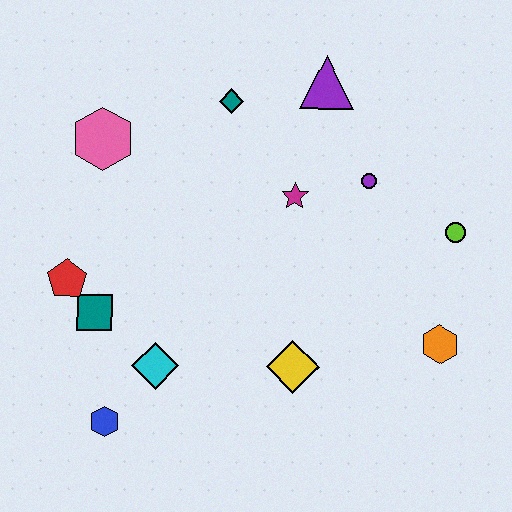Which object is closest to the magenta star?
The purple circle is closest to the magenta star.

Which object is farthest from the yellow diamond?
The pink hexagon is farthest from the yellow diamond.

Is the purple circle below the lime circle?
No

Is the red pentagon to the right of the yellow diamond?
No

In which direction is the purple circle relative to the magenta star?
The purple circle is to the right of the magenta star.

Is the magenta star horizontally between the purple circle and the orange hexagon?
No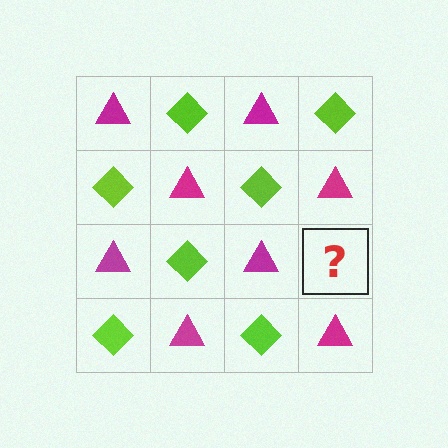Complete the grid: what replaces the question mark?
The question mark should be replaced with a lime diamond.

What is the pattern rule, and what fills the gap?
The rule is that it alternates magenta triangle and lime diamond in a checkerboard pattern. The gap should be filled with a lime diamond.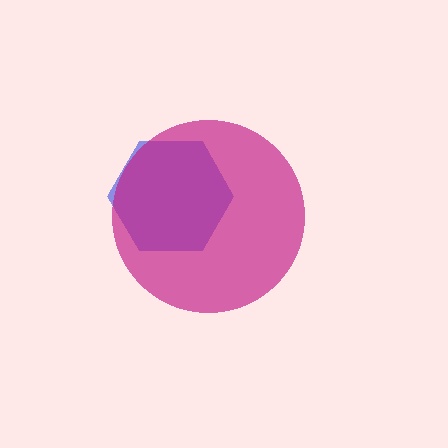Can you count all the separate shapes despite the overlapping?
Yes, there are 2 separate shapes.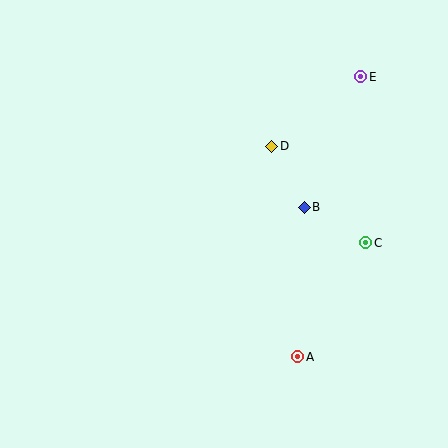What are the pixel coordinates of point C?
Point C is at (366, 243).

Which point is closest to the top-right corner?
Point E is closest to the top-right corner.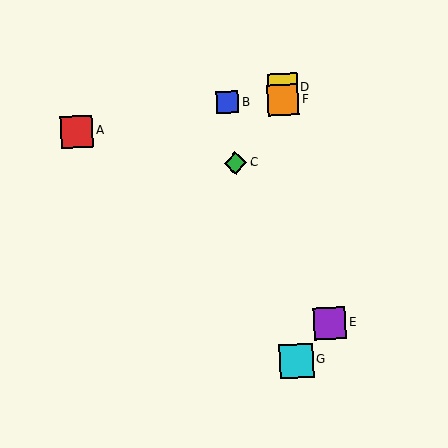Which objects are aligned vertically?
Objects D, F, G are aligned vertically.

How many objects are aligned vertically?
3 objects (D, F, G) are aligned vertically.